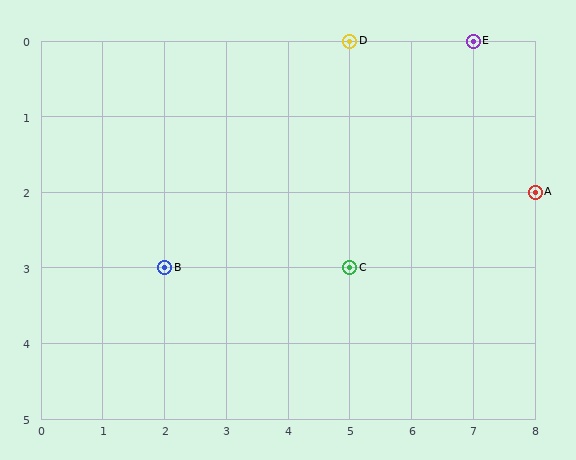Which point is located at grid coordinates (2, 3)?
Point B is at (2, 3).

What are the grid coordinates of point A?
Point A is at grid coordinates (8, 2).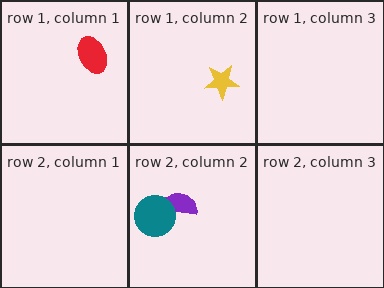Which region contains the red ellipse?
The row 1, column 1 region.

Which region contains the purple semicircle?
The row 2, column 2 region.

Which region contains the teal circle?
The row 2, column 2 region.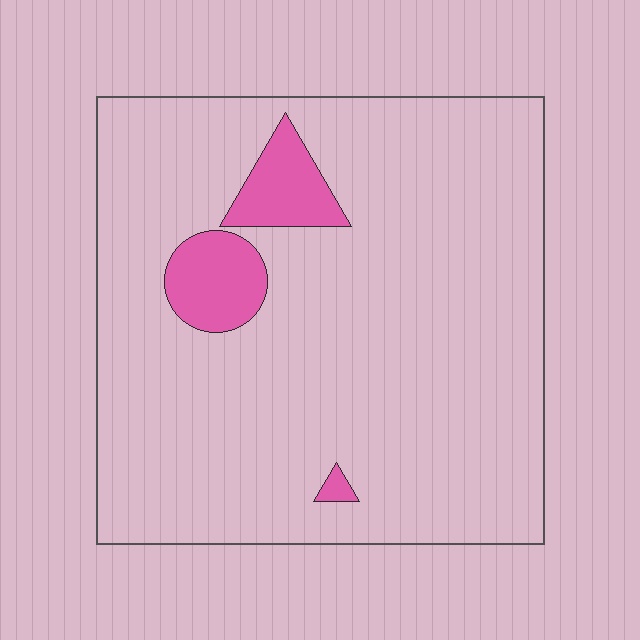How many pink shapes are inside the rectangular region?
3.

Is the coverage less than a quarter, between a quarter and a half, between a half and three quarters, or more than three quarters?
Less than a quarter.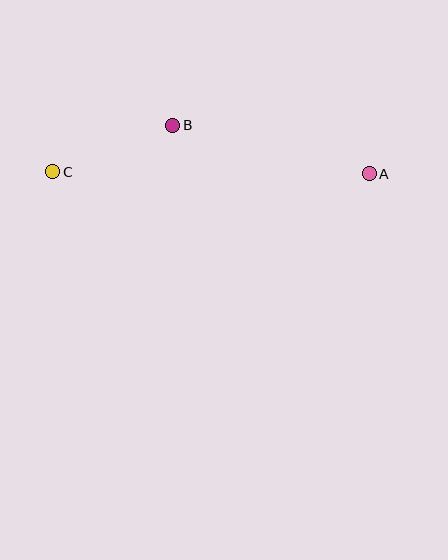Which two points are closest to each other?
Points B and C are closest to each other.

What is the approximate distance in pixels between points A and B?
The distance between A and B is approximately 202 pixels.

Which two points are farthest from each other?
Points A and C are farthest from each other.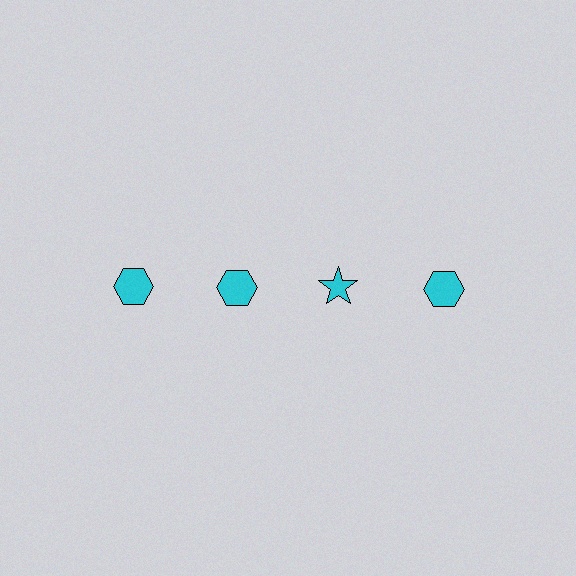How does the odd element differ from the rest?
It has a different shape: star instead of hexagon.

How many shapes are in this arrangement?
There are 4 shapes arranged in a grid pattern.